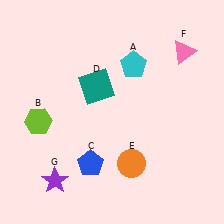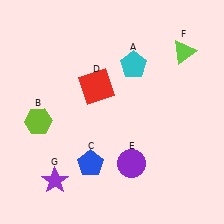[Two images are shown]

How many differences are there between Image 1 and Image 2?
There are 3 differences between the two images.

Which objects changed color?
D changed from teal to red. E changed from orange to purple. F changed from pink to lime.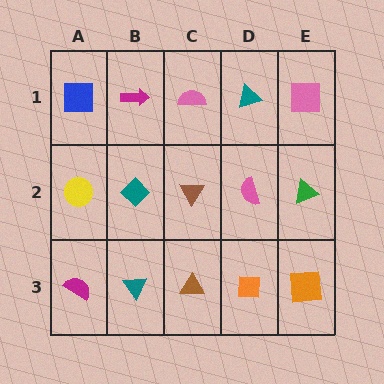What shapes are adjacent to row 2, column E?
A pink square (row 1, column E), an orange square (row 3, column E), a pink semicircle (row 2, column D).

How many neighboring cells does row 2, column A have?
3.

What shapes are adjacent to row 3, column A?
A yellow circle (row 2, column A), a teal triangle (row 3, column B).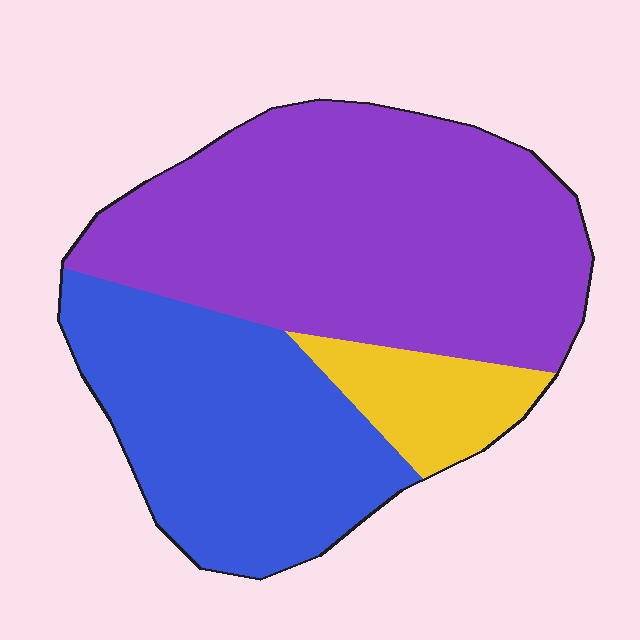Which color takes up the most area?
Purple, at roughly 55%.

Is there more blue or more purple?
Purple.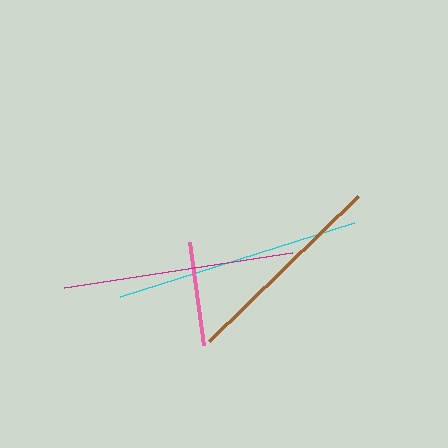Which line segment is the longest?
The cyan line is the longest at approximately 245 pixels.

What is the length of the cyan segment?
The cyan segment is approximately 245 pixels long.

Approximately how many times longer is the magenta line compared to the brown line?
The magenta line is approximately 1.1 times the length of the brown line.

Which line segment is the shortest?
The pink line is the shortest at approximately 104 pixels.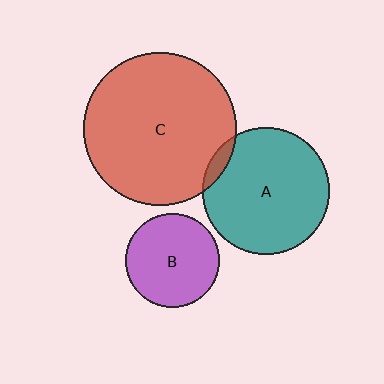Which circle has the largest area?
Circle C (red).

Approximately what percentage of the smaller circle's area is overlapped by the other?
Approximately 5%.